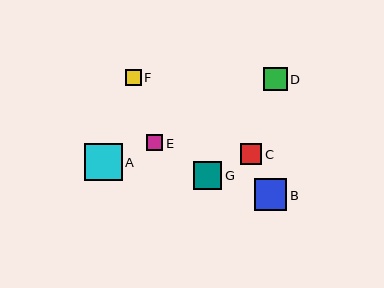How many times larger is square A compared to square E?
Square A is approximately 2.3 times the size of square E.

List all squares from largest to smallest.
From largest to smallest: A, B, G, D, C, E, F.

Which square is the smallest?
Square F is the smallest with a size of approximately 16 pixels.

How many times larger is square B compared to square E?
Square B is approximately 2.0 times the size of square E.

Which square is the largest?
Square A is the largest with a size of approximately 37 pixels.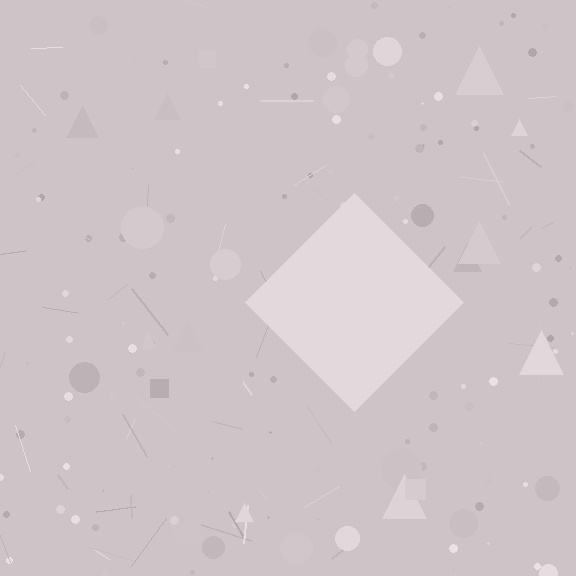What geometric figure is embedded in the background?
A diamond is embedded in the background.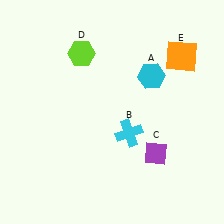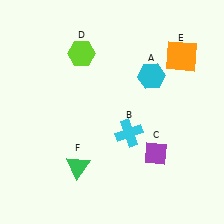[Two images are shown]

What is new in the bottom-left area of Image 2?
A green triangle (F) was added in the bottom-left area of Image 2.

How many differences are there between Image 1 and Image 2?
There is 1 difference between the two images.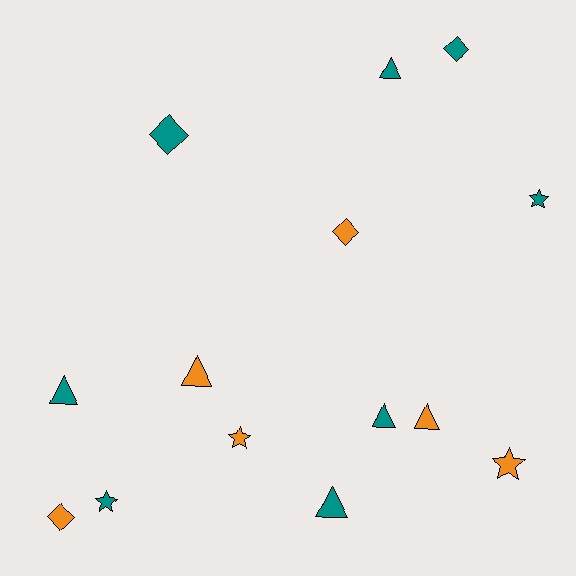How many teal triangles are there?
There are 4 teal triangles.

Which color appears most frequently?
Teal, with 8 objects.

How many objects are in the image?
There are 14 objects.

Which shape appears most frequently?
Triangle, with 6 objects.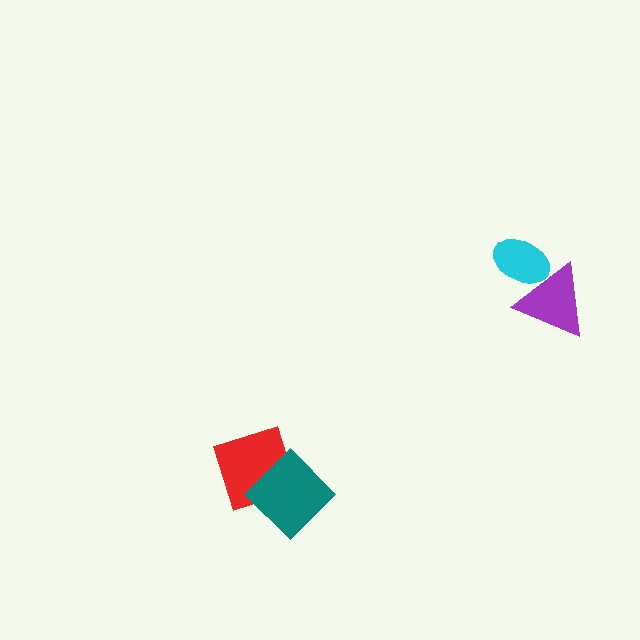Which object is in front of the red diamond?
The teal diamond is in front of the red diamond.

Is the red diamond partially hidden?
Yes, it is partially covered by another shape.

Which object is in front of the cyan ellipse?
The purple triangle is in front of the cyan ellipse.